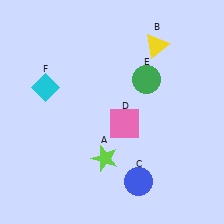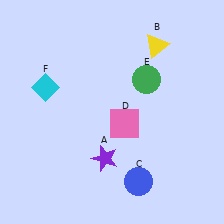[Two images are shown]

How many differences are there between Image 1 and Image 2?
There is 1 difference between the two images.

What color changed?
The star (A) changed from lime in Image 1 to purple in Image 2.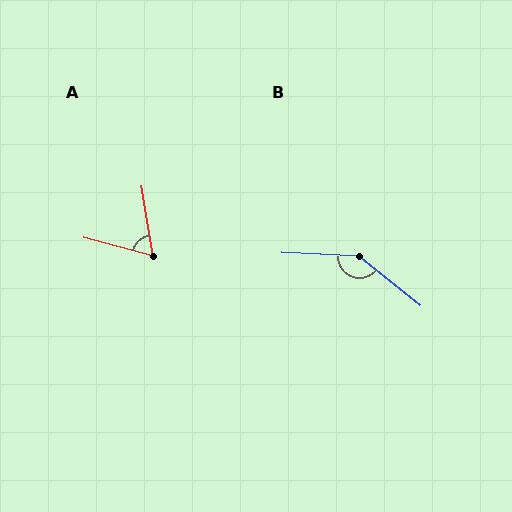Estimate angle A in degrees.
Approximately 65 degrees.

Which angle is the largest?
B, at approximately 144 degrees.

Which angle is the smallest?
A, at approximately 65 degrees.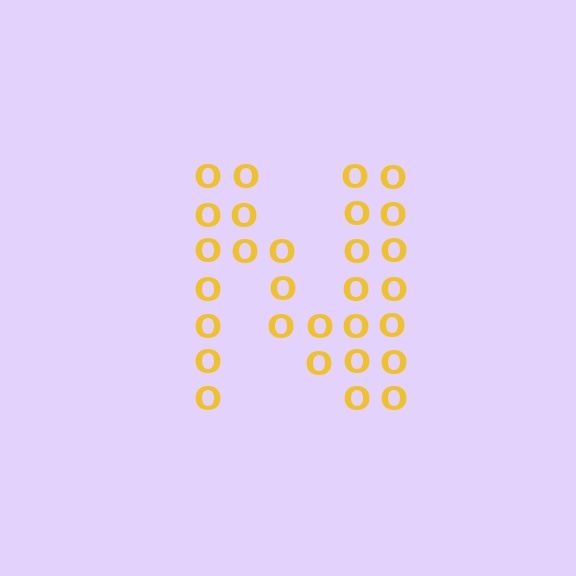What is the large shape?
The large shape is the letter N.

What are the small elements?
The small elements are letter O's.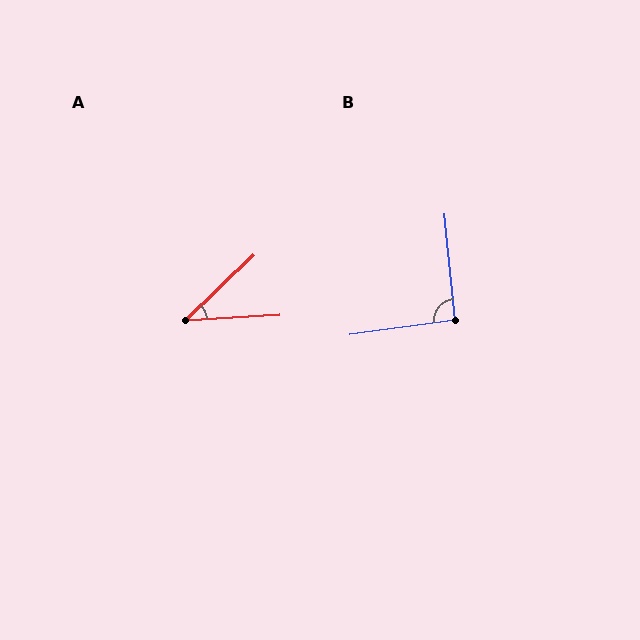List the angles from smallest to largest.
A (40°), B (92°).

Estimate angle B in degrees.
Approximately 92 degrees.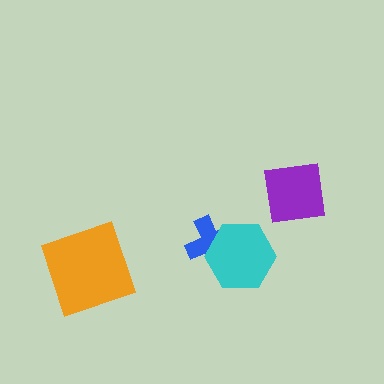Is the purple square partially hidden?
No, no other shape covers it.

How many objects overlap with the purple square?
0 objects overlap with the purple square.